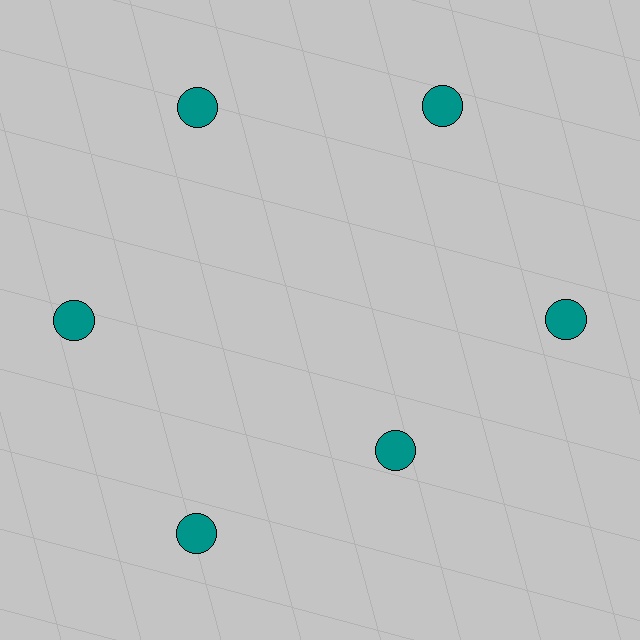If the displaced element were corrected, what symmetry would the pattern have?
It would have 6-fold rotational symmetry — the pattern would map onto itself every 60 degrees.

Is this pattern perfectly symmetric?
No. The 6 teal circles are arranged in a ring, but one element near the 5 o'clock position is pulled inward toward the center, breaking the 6-fold rotational symmetry.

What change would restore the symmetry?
The symmetry would be restored by moving it outward, back onto the ring so that all 6 circles sit at equal angles and equal distance from the center.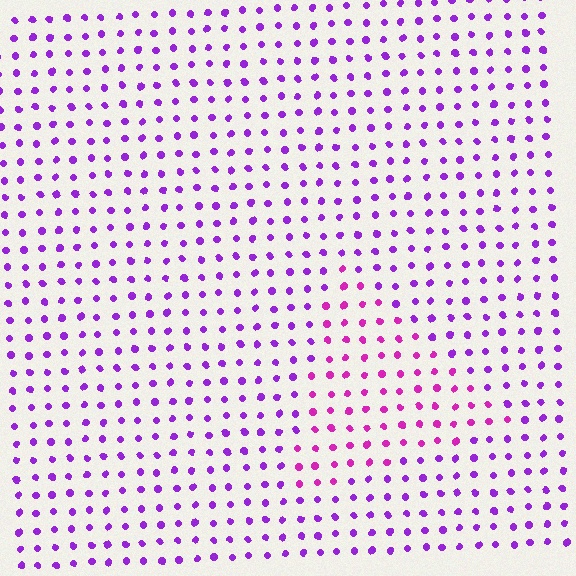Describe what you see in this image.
The image is filled with small purple elements in a uniform arrangement. A triangle-shaped region is visible where the elements are tinted to a slightly different hue, forming a subtle color boundary.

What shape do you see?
I see a triangle.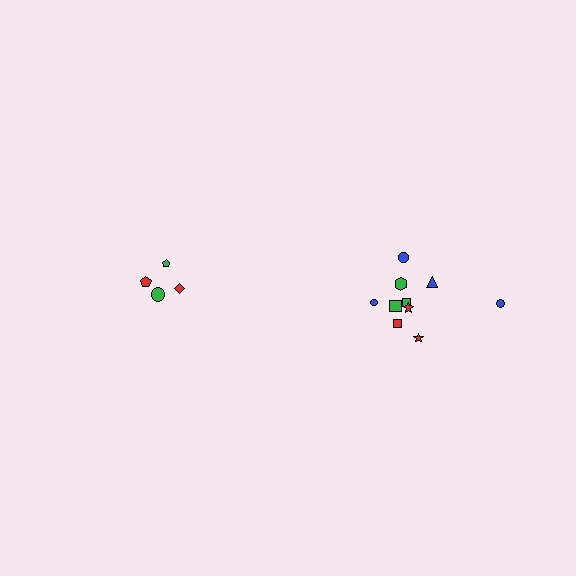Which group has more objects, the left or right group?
The right group.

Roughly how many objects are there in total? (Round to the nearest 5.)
Roughly 15 objects in total.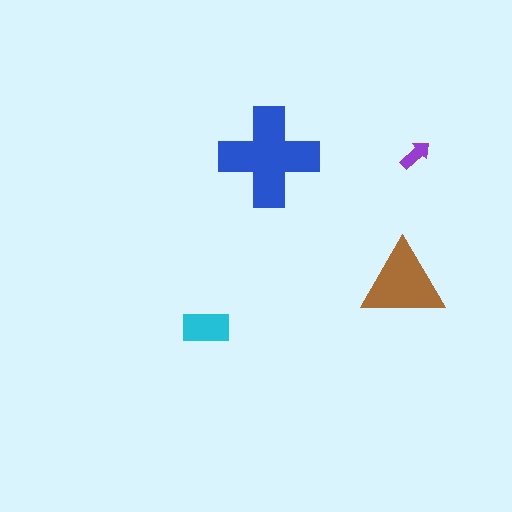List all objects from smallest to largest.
The purple arrow, the cyan rectangle, the brown triangle, the blue cross.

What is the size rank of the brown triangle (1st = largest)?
2nd.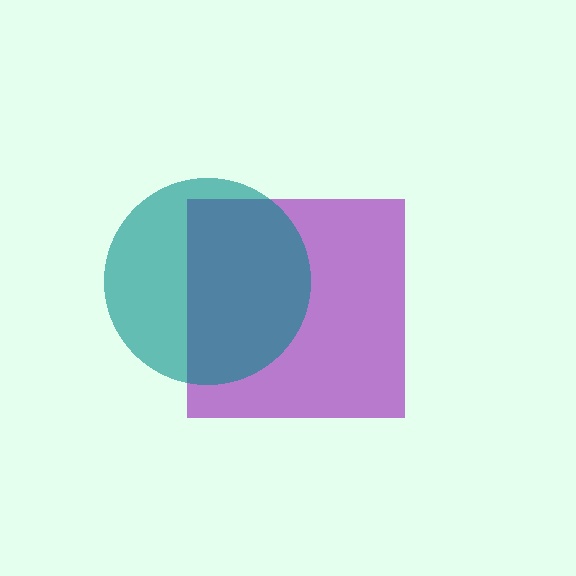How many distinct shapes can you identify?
There are 2 distinct shapes: a purple square, a teal circle.